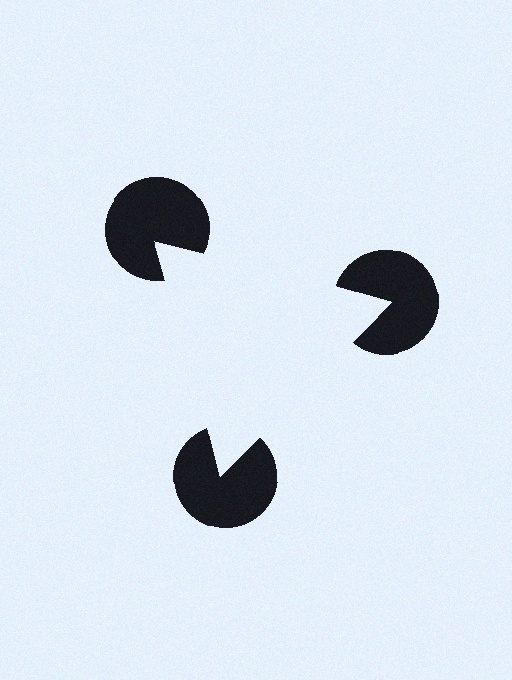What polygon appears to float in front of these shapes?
An illusory triangle — its edges are inferred from the aligned wedge cuts in the pac-man discs, not physically drawn.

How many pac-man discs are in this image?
There are 3 — one at each vertex of the illusory triangle.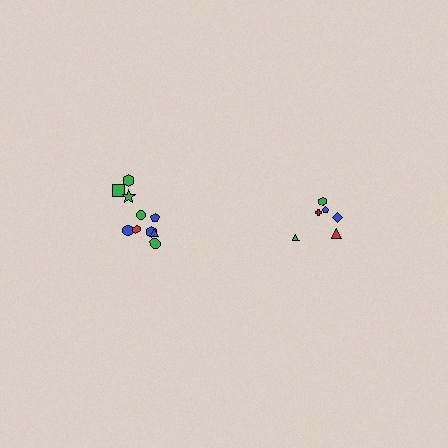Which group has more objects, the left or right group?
The left group.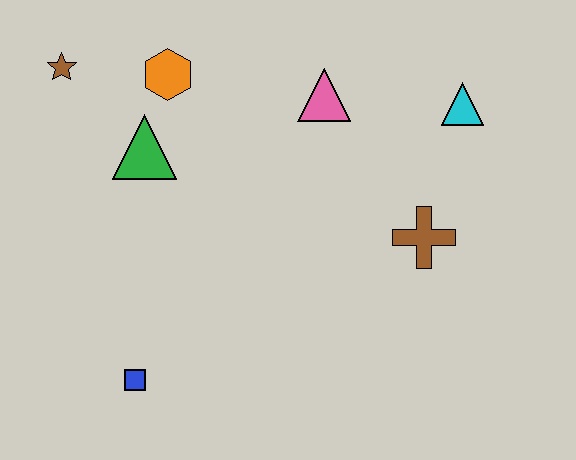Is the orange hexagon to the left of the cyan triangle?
Yes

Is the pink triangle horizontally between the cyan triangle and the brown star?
Yes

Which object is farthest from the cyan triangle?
The blue square is farthest from the cyan triangle.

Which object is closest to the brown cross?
The cyan triangle is closest to the brown cross.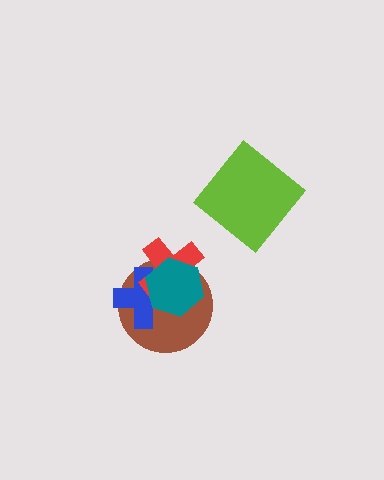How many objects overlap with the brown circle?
3 objects overlap with the brown circle.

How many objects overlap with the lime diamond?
0 objects overlap with the lime diamond.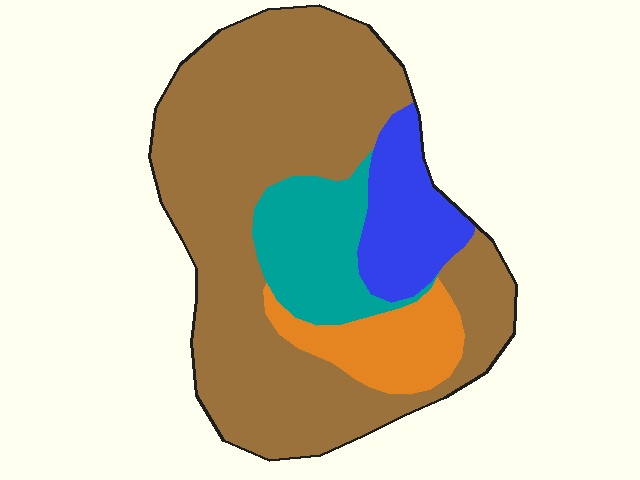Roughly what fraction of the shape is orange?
Orange takes up about one tenth (1/10) of the shape.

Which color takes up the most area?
Brown, at roughly 65%.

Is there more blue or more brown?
Brown.